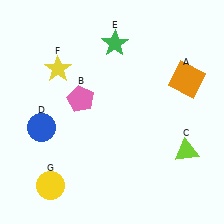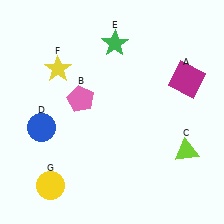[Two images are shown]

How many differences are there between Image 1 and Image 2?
There is 1 difference between the two images.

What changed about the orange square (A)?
In Image 1, A is orange. In Image 2, it changed to magenta.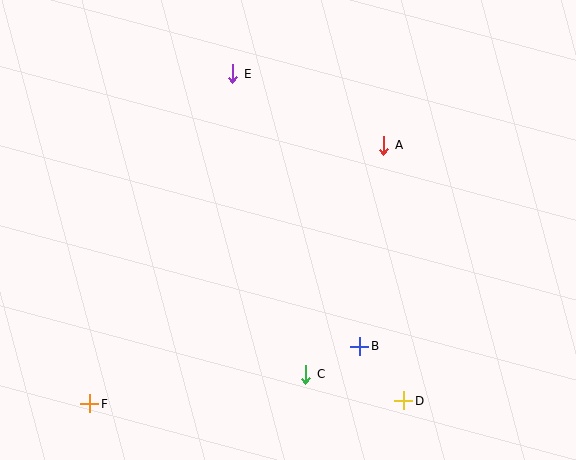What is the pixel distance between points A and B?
The distance between A and B is 202 pixels.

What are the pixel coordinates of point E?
Point E is at (232, 74).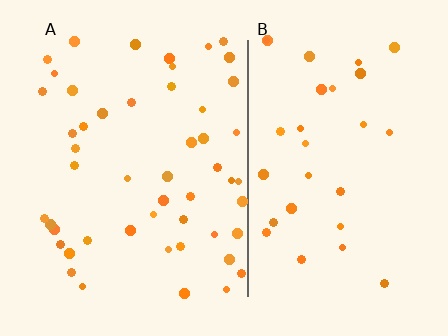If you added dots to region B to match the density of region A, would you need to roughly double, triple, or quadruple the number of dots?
Approximately double.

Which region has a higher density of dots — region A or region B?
A (the left).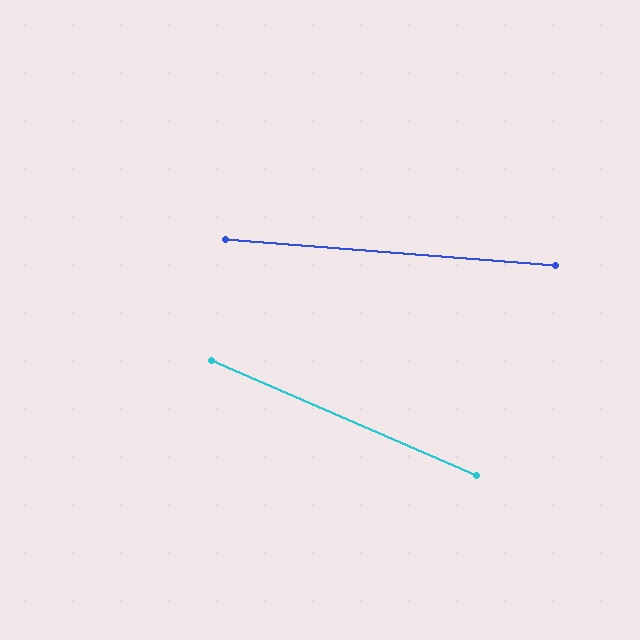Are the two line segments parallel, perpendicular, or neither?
Neither parallel nor perpendicular — they differ by about 19°.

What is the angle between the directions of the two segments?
Approximately 19 degrees.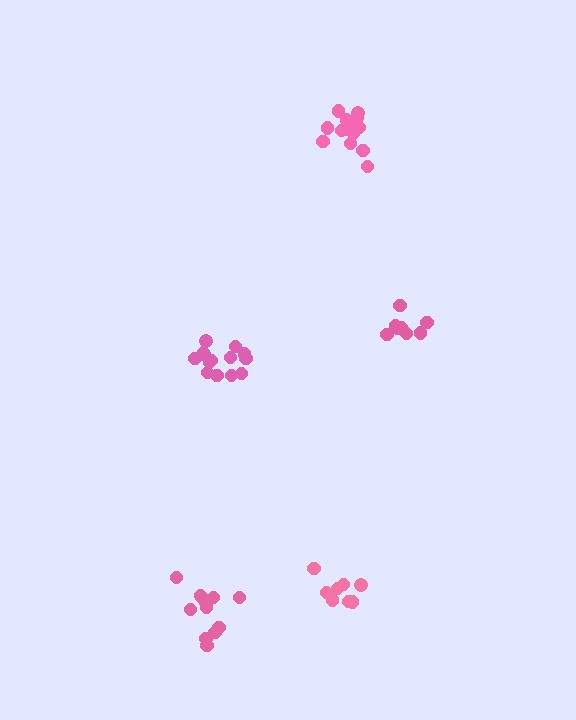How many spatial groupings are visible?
There are 5 spatial groupings.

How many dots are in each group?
Group 1: 14 dots, Group 2: 14 dots, Group 3: 12 dots, Group 4: 8 dots, Group 5: 8 dots (56 total).